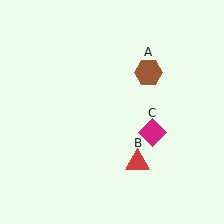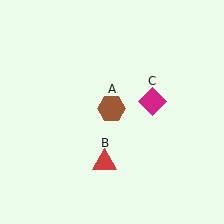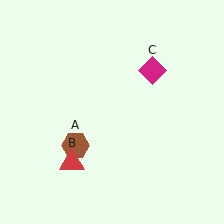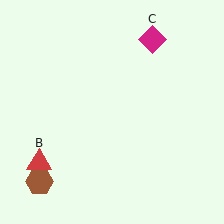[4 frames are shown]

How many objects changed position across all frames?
3 objects changed position: brown hexagon (object A), red triangle (object B), magenta diamond (object C).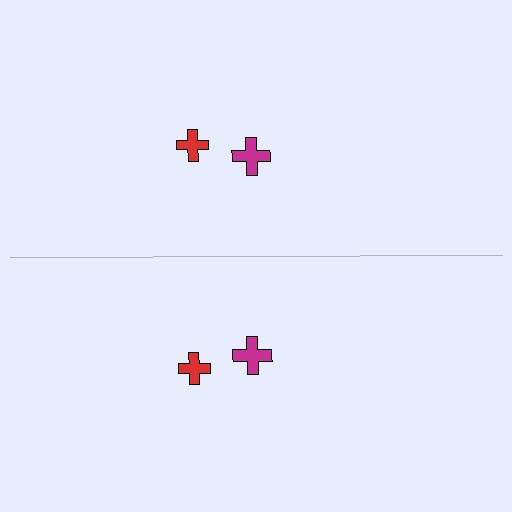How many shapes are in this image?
There are 4 shapes in this image.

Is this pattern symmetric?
Yes, this pattern has bilateral (reflection) symmetry.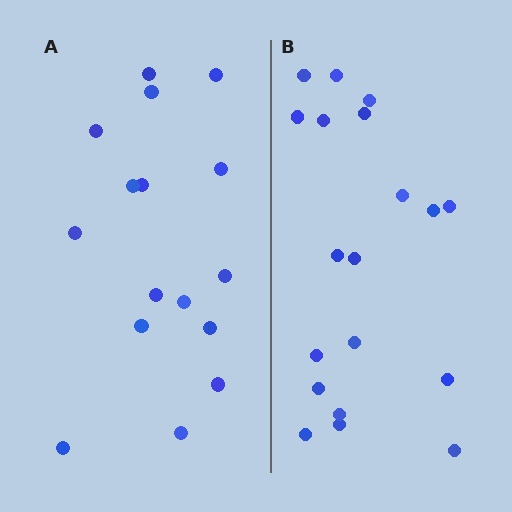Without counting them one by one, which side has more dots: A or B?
Region B (the right region) has more dots.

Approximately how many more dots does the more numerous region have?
Region B has just a few more — roughly 2 or 3 more dots than region A.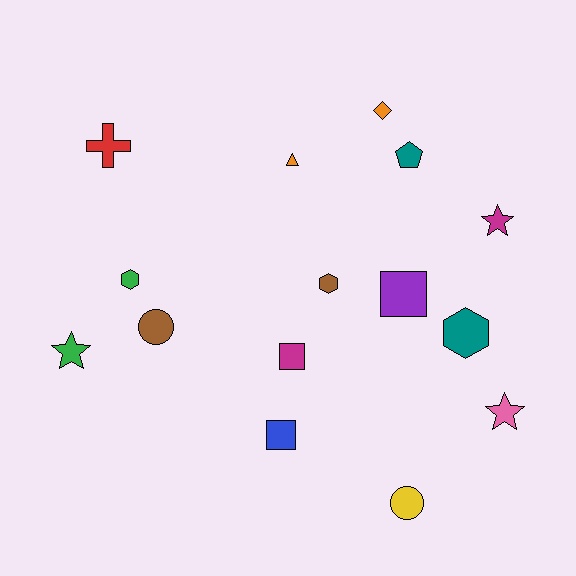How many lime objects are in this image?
There are no lime objects.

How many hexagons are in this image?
There are 3 hexagons.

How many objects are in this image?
There are 15 objects.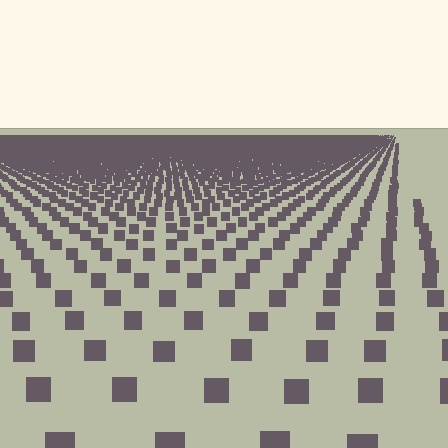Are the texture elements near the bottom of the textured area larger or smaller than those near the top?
Larger. Near the bottom, elements are closer to the viewer and appear at a bigger on-screen size.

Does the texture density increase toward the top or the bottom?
Density increases toward the top.